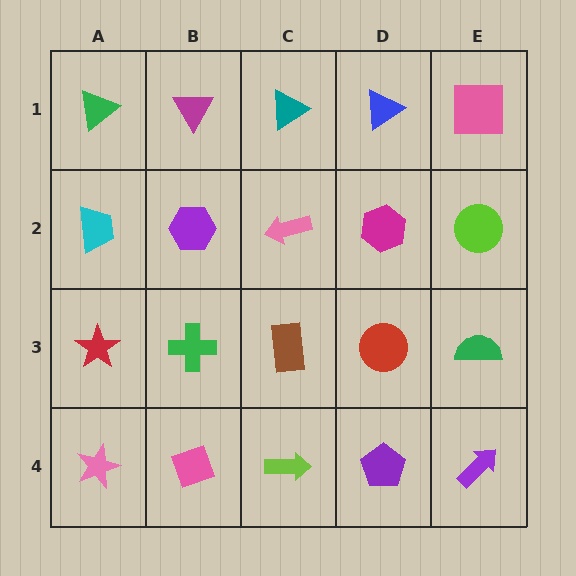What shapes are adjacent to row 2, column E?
A pink square (row 1, column E), a green semicircle (row 3, column E), a magenta hexagon (row 2, column D).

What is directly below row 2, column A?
A red star.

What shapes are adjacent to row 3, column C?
A pink arrow (row 2, column C), a lime arrow (row 4, column C), a green cross (row 3, column B), a red circle (row 3, column D).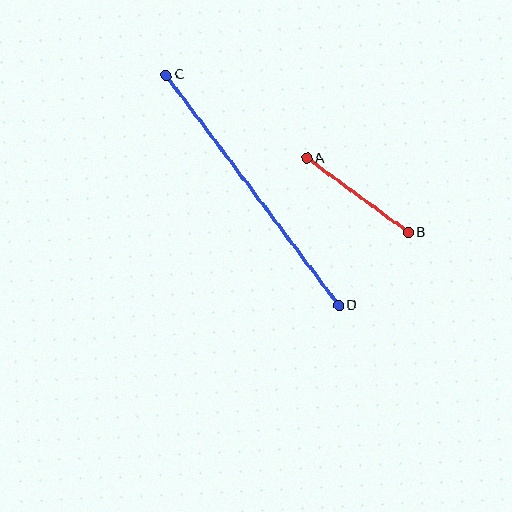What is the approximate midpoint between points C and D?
The midpoint is at approximately (252, 190) pixels.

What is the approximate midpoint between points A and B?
The midpoint is at approximately (358, 196) pixels.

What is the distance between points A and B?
The distance is approximately 126 pixels.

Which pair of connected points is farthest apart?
Points C and D are farthest apart.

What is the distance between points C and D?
The distance is approximately 288 pixels.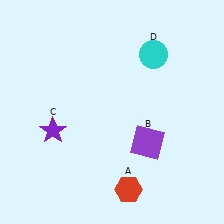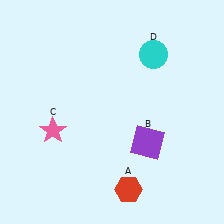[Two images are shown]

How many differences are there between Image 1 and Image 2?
There is 1 difference between the two images.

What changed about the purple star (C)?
In Image 1, C is purple. In Image 2, it changed to pink.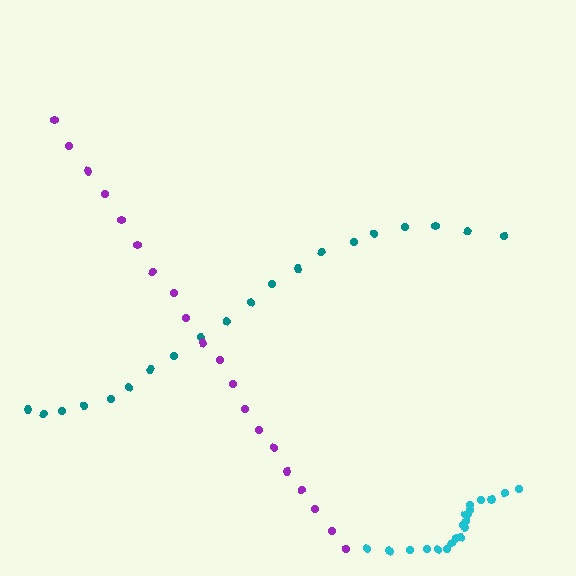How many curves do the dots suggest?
There are 3 distinct paths.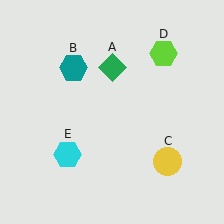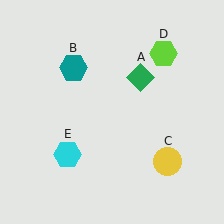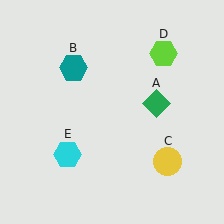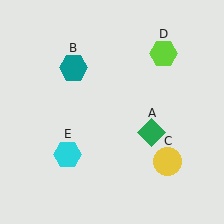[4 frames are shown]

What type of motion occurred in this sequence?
The green diamond (object A) rotated clockwise around the center of the scene.